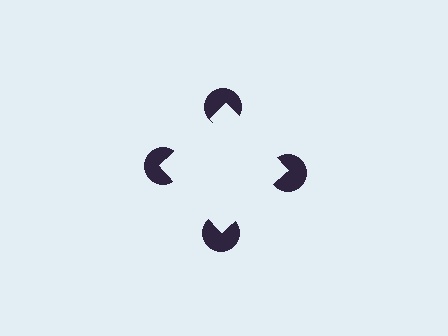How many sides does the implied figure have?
4 sides.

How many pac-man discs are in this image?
There are 4 — one at each vertex of the illusory square.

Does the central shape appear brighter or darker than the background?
It typically appears slightly brighter than the background, even though no actual brightness change is drawn.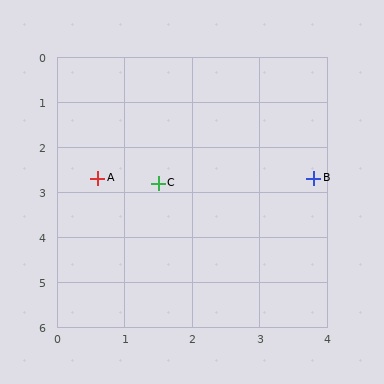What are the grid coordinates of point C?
Point C is at approximately (1.5, 2.8).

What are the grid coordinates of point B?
Point B is at approximately (3.8, 2.7).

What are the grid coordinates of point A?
Point A is at approximately (0.6, 2.7).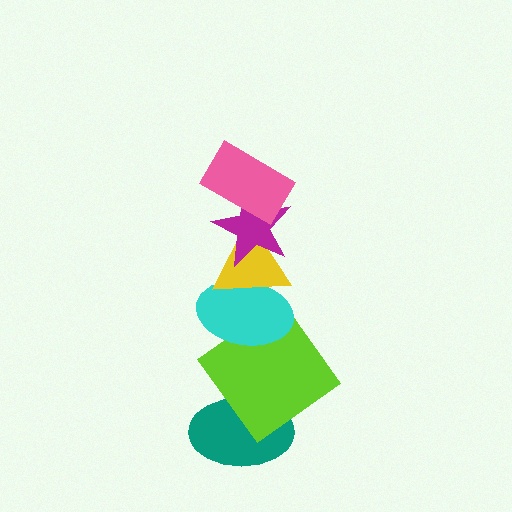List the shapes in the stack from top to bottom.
From top to bottom: the pink rectangle, the magenta star, the yellow triangle, the cyan ellipse, the lime diamond, the teal ellipse.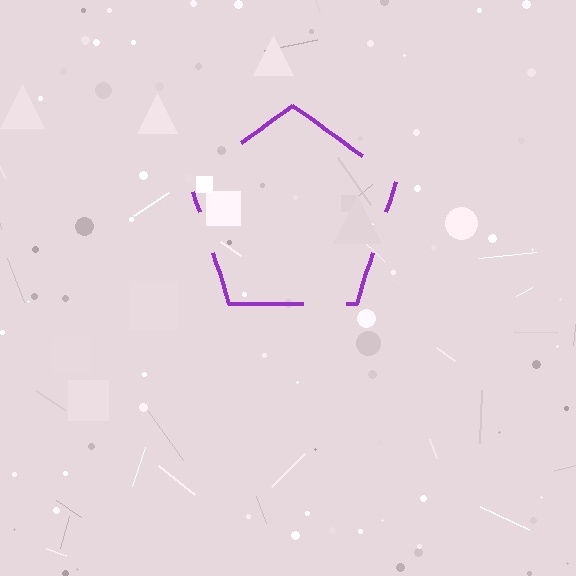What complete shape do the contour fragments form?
The contour fragments form a pentagon.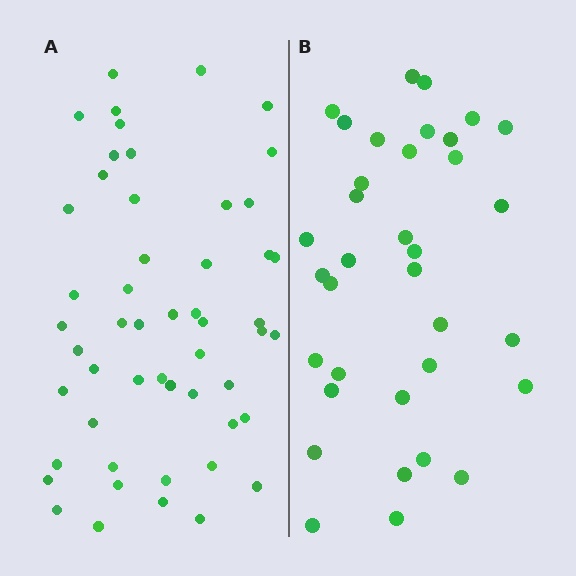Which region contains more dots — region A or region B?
Region A (the left region) has more dots.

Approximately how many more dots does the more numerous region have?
Region A has approximately 15 more dots than region B.